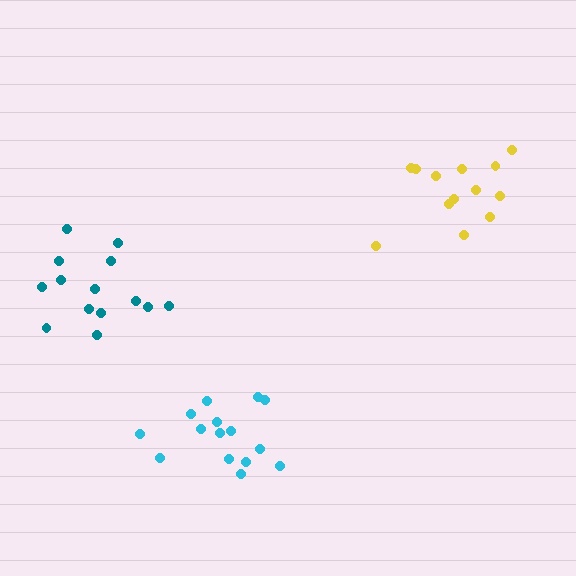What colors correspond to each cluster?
The clusters are colored: yellow, teal, cyan.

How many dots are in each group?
Group 1: 13 dots, Group 2: 14 dots, Group 3: 15 dots (42 total).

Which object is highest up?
The yellow cluster is topmost.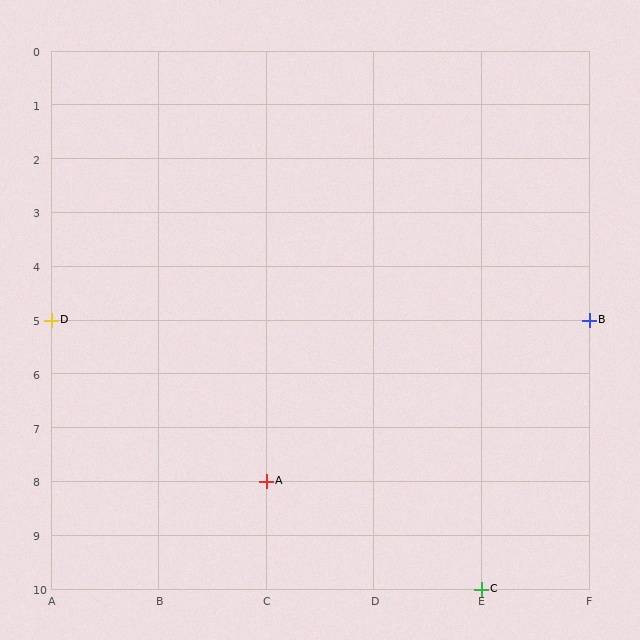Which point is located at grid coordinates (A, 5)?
Point D is at (A, 5).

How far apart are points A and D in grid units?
Points A and D are 2 columns and 3 rows apart (about 3.6 grid units diagonally).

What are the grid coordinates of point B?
Point B is at grid coordinates (F, 5).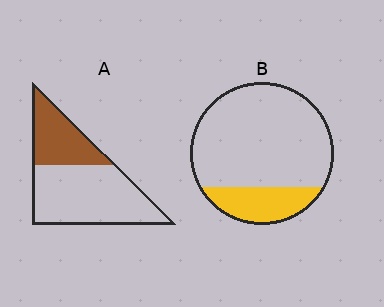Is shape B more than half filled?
No.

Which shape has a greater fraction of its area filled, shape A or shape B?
Shape A.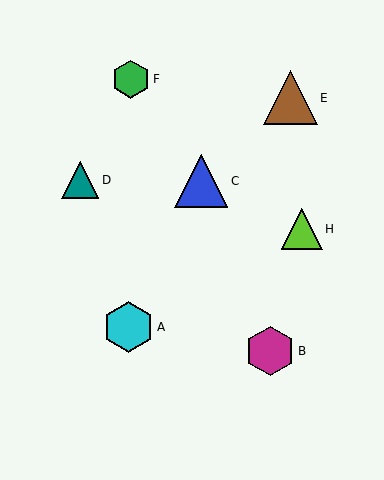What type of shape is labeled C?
Shape C is a blue triangle.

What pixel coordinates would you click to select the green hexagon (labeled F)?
Click at (131, 79) to select the green hexagon F.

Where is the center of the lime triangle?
The center of the lime triangle is at (302, 229).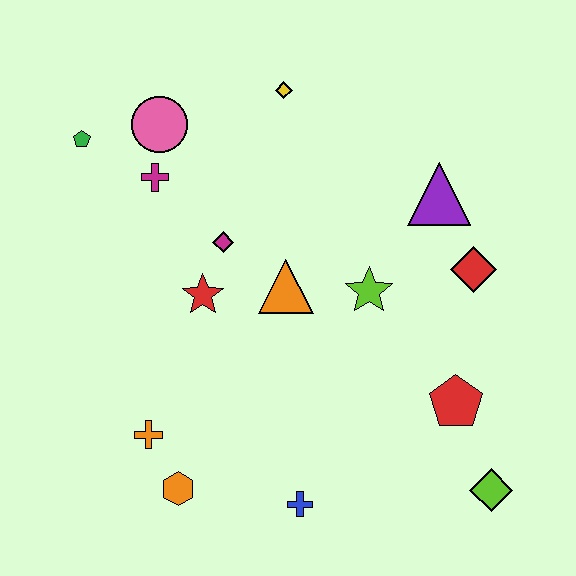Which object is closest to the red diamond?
The purple triangle is closest to the red diamond.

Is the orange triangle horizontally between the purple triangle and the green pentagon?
Yes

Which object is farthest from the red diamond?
The green pentagon is farthest from the red diamond.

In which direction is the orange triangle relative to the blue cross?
The orange triangle is above the blue cross.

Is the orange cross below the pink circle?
Yes